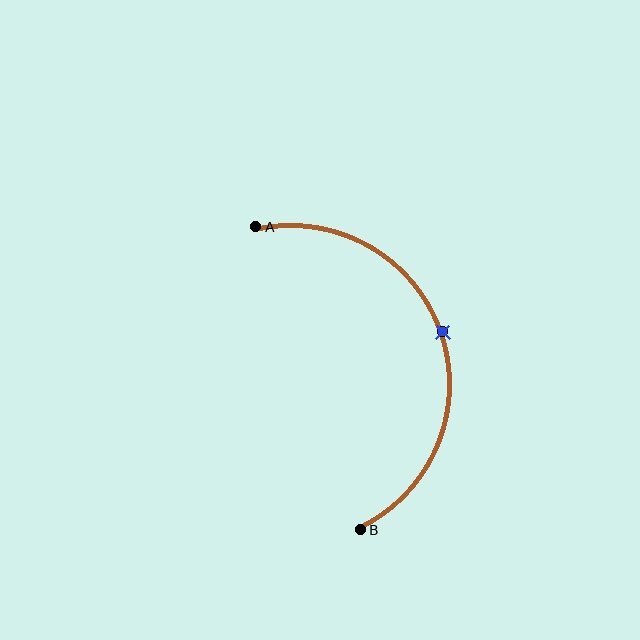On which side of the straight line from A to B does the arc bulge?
The arc bulges to the right of the straight line connecting A and B.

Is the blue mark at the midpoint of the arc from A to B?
Yes. The blue mark lies on the arc at equal arc-length from both A and B — it is the arc midpoint.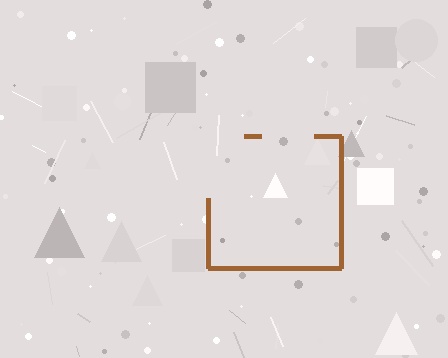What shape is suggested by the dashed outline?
The dashed outline suggests a square.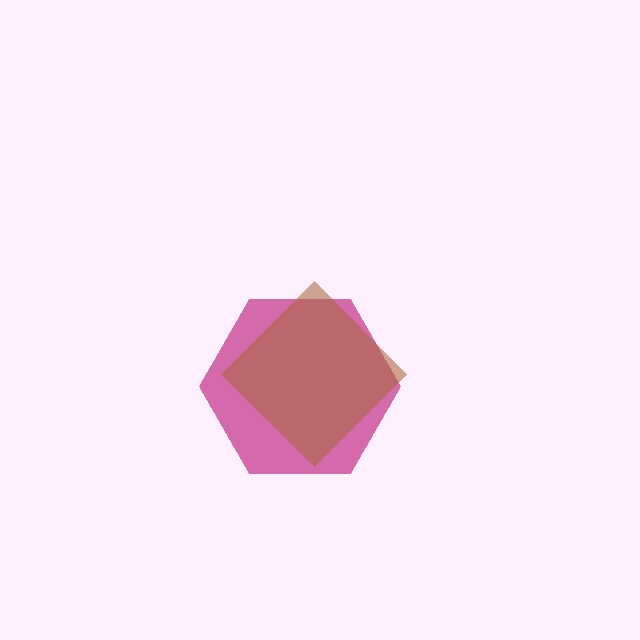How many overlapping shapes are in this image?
There are 2 overlapping shapes in the image.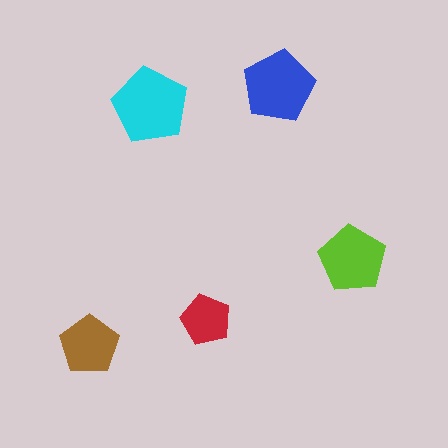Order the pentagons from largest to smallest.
the cyan one, the blue one, the lime one, the brown one, the red one.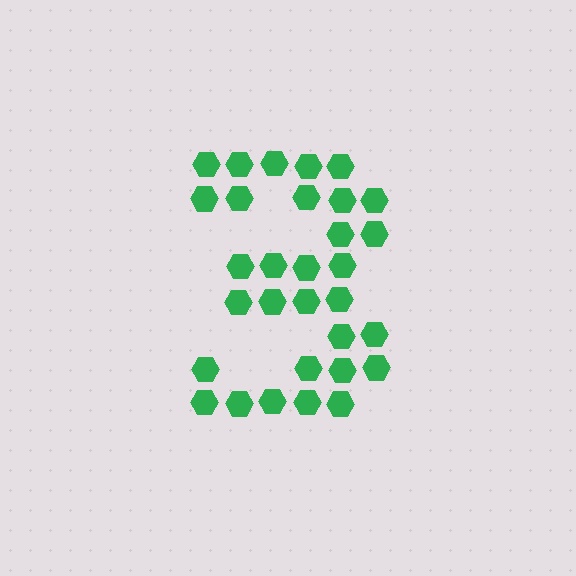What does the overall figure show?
The overall figure shows the digit 3.